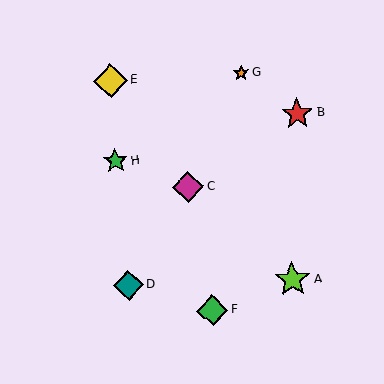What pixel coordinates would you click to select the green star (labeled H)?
Click at (116, 161) to select the green star H.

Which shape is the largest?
The lime star (labeled A) is the largest.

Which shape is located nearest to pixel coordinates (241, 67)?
The orange star (labeled G) at (241, 73) is nearest to that location.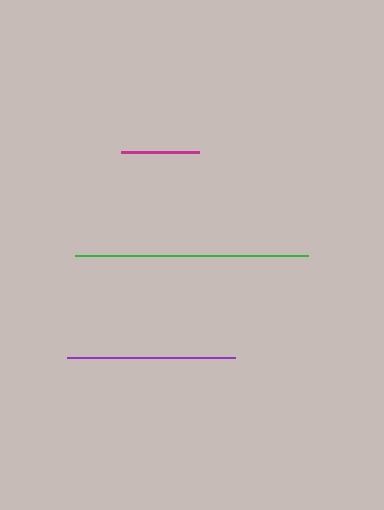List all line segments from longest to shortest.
From longest to shortest: green, purple, magenta.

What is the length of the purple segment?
The purple segment is approximately 168 pixels long.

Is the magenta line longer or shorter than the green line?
The green line is longer than the magenta line.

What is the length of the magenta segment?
The magenta segment is approximately 78 pixels long.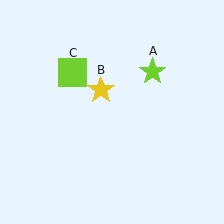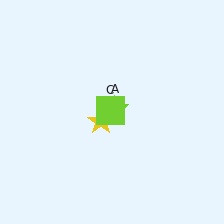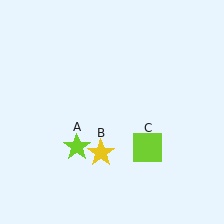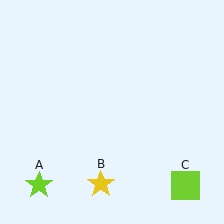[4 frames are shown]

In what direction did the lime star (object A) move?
The lime star (object A) moved down and to the left.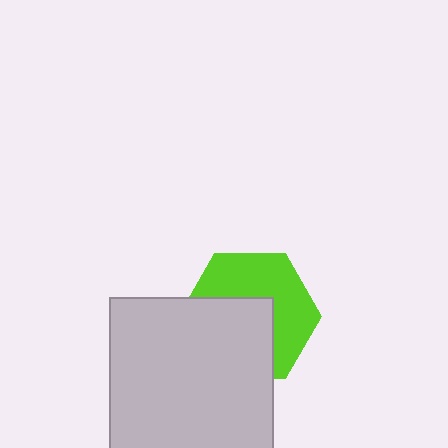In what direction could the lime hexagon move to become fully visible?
The lime hexagon could move toward the upper-right. That would shift it out from behind the light gray rectangle entirely.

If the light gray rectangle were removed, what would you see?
You would see the complete lime hexagon.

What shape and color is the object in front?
The object in front is a light gray rectangle.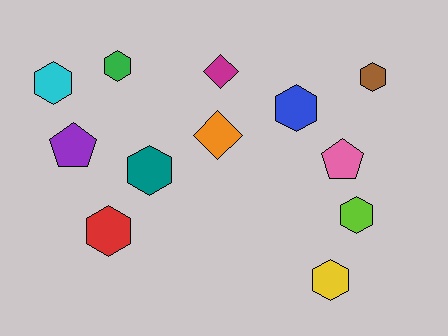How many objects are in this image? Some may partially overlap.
There are 12 objects.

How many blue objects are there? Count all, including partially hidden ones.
There is 1 blue object.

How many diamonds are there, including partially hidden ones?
There are 2 diamonds.